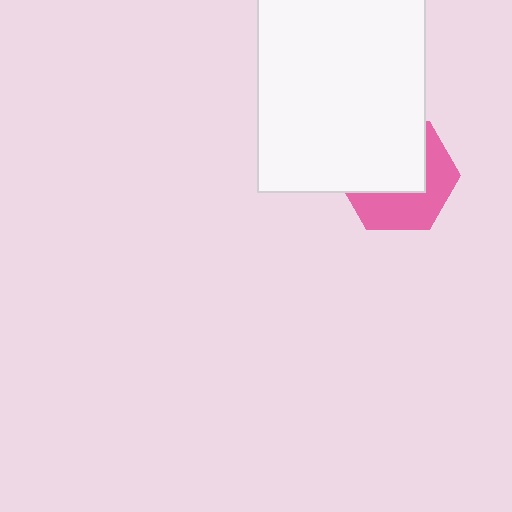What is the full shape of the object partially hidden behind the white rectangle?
The partially hidden object is a pink hexagon.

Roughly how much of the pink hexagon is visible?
About half of it is visible (roughly 46%).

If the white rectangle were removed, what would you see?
You would see the complete pink hexagon.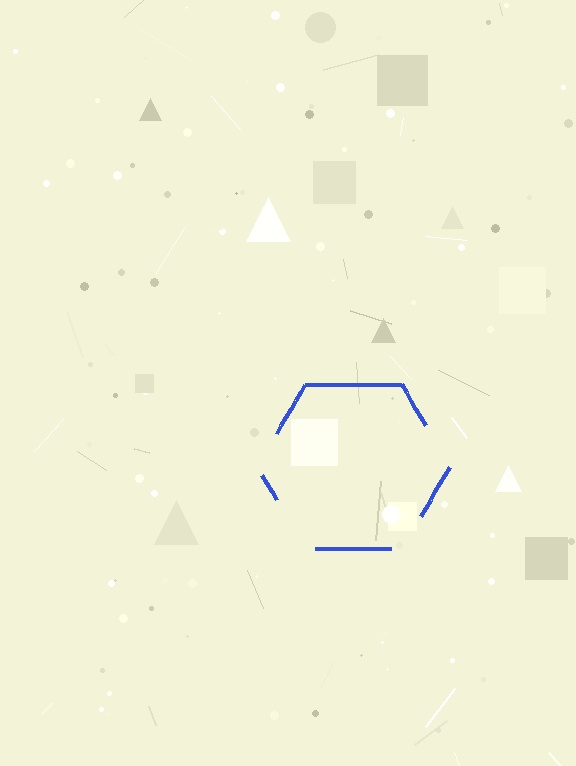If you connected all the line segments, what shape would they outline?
They would outline a hexagon.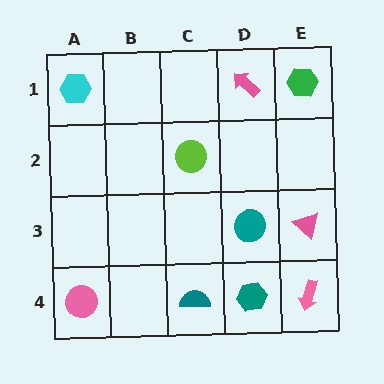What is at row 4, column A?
A pink circle.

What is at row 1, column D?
A pink arrow.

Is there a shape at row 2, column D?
No, that cell is empty.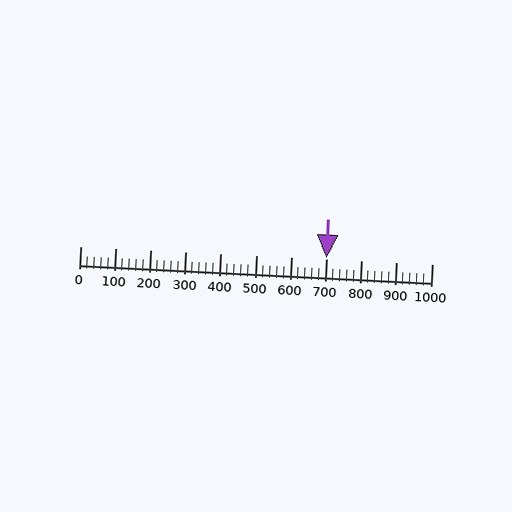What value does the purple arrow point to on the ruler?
The purple arrow points to approximately 702.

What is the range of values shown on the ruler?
The ruler shows values from 0 to 1000.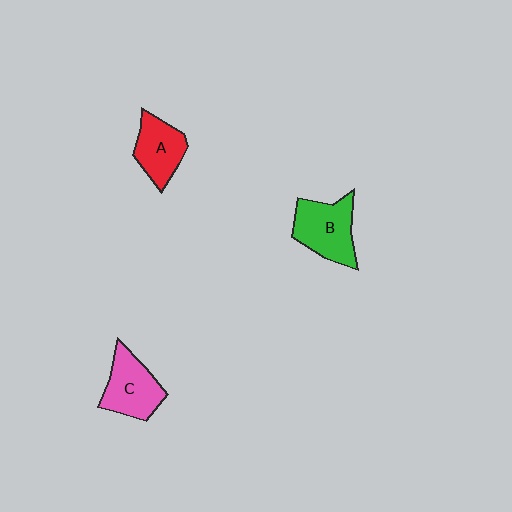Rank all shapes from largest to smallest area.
From largest to smallest: B (green), C (pink), A (red).